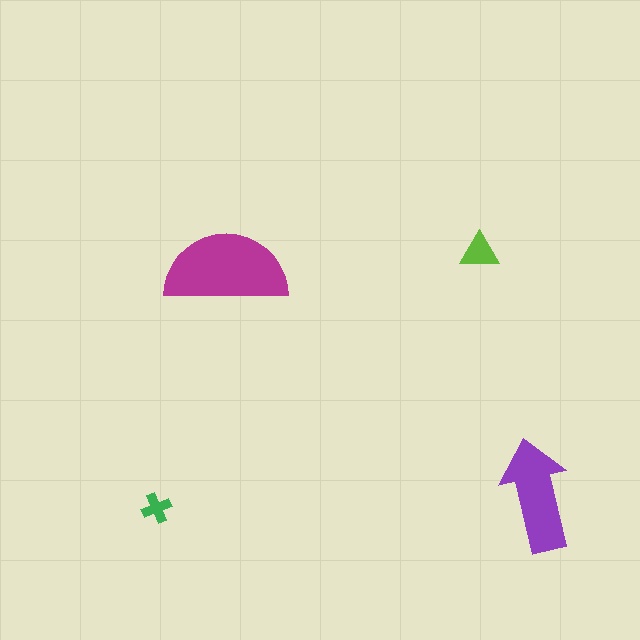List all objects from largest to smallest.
The magenta semicircle, the purple arrow, the lime triangle, the green cross.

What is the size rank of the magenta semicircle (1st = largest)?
1st.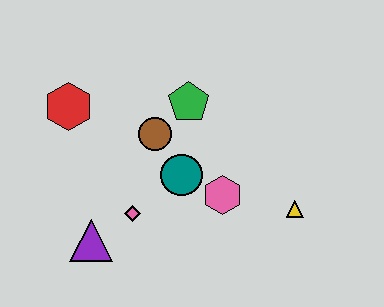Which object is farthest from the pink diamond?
The yellow triangle is farthest from the pink diamond.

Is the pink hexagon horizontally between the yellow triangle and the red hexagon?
Yes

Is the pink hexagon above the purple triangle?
Yes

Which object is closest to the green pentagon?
The brown circle is closest to the green pentagon.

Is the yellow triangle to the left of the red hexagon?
No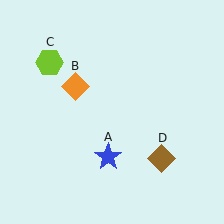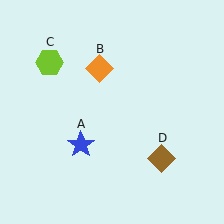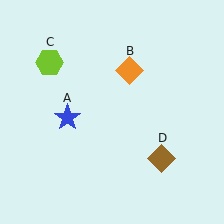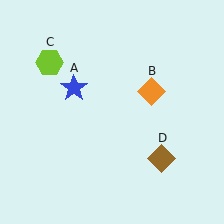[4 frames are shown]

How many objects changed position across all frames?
2 objects changed position: blue star (object A), orange diamond (object B).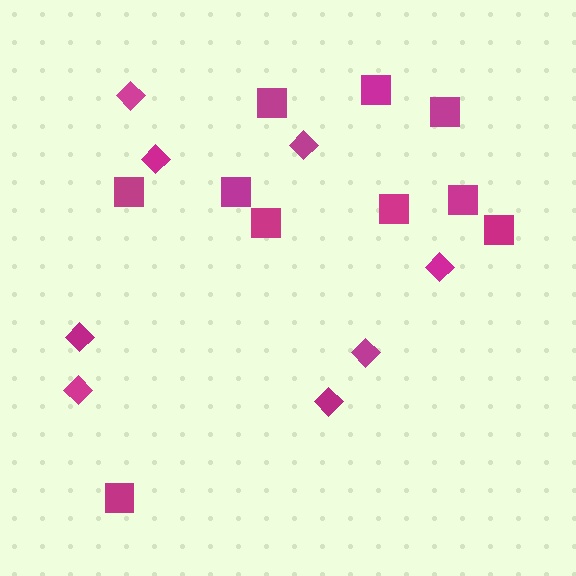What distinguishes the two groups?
There are 2 groups: one group of squares (10) and one group of diamonds (8).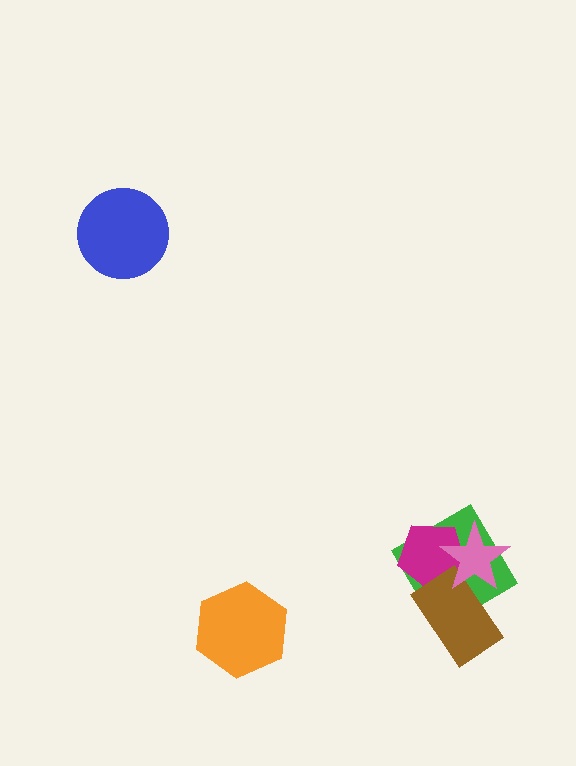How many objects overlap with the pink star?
3 objects overlap with the pink star.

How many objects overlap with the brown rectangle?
3 objects overlap with the brown rectangle.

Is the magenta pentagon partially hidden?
Yes, it is partially covered by another shape.